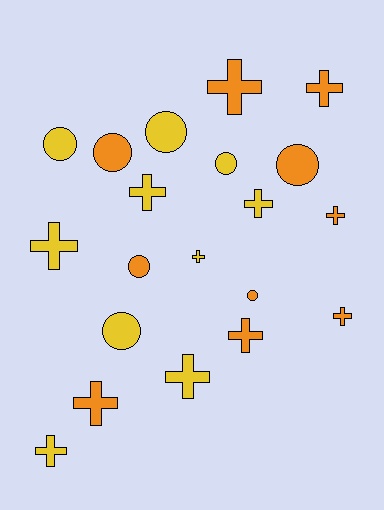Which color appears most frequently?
Yellow, with 10 objects.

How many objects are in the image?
There are 20 objects.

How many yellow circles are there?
There are 4 yellow circles.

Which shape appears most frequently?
Cross, with 12 objects.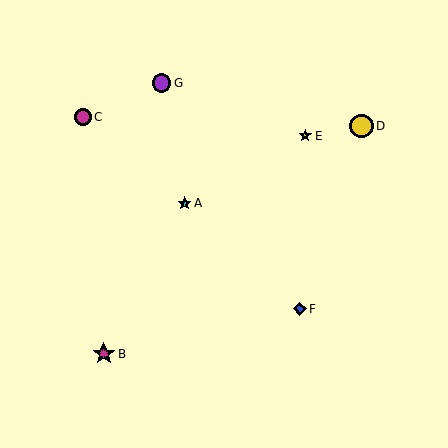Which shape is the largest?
The yellow circle (labeled D) is the largest.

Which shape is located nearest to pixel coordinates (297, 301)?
The blue diamond (labeled F) at (300, 309) is nearest to that location.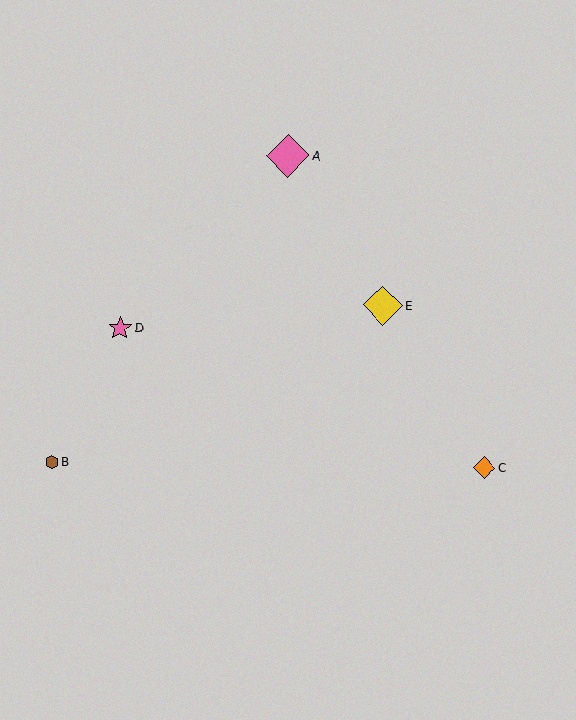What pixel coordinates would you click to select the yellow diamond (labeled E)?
Click at (383, 305) to select the yellow diamond E.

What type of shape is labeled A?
Shape A is a pink diamond.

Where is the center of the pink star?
The center of the pink star is at (120, 328).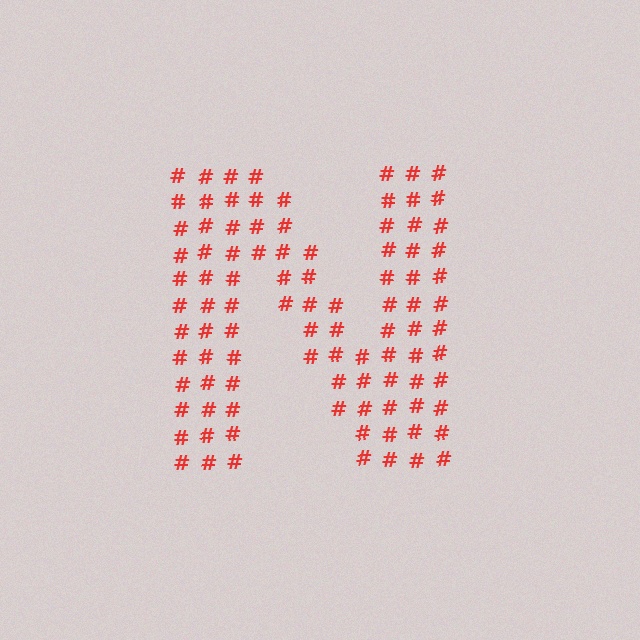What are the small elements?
The small elements are hash symbols.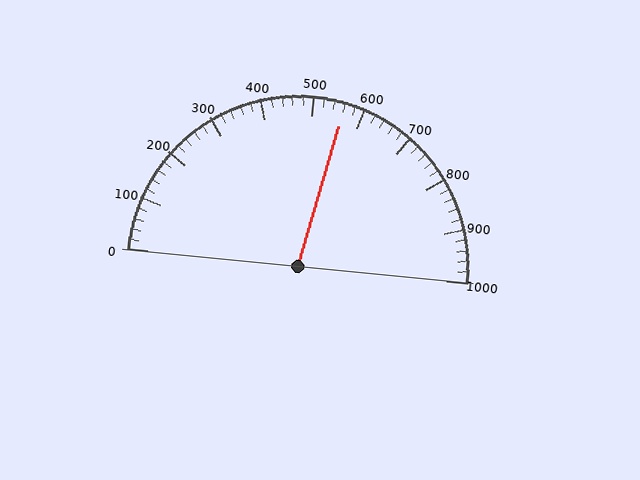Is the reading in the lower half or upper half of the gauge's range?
The reading is in the upper half of the range (0 to 1000).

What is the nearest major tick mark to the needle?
The nearest major tick mark is 600.